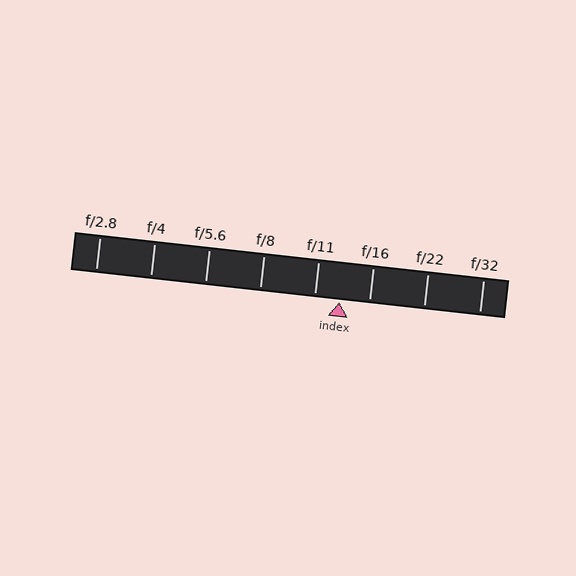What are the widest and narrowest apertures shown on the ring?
The widest aperture shown is f/2.8 and the narrowest is f/32.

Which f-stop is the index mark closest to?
The index mark is closest to f/11.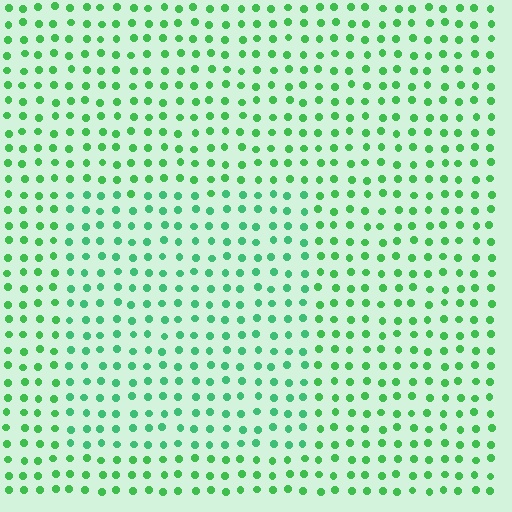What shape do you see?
I see a rectangle.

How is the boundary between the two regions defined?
The boundary is defined purely by a slight shift in hue (about 19 degrees). Spacing, size, and orientation are identical on both sides.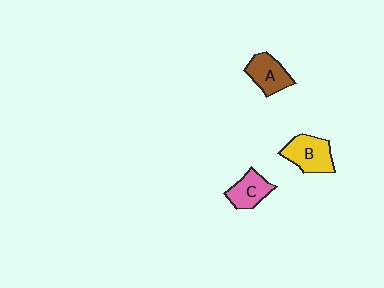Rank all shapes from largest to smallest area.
From largest to smallest: B (yellow), A (brown), C (pink).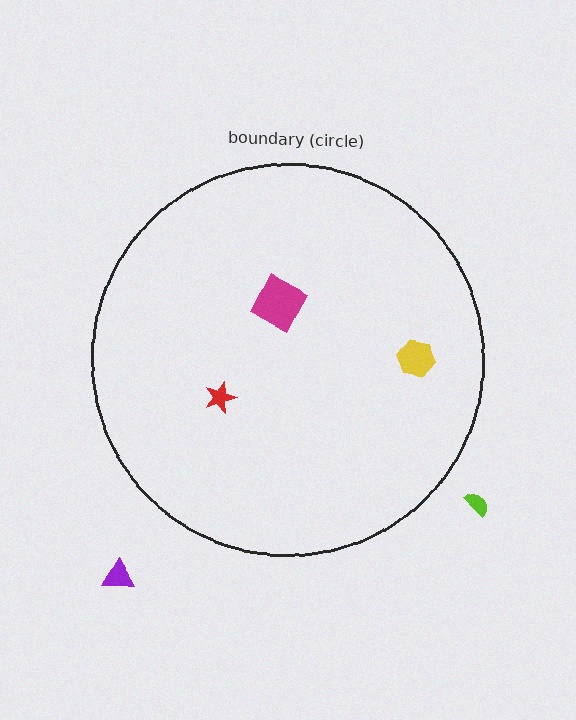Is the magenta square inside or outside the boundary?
Inside.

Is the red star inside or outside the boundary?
Inside.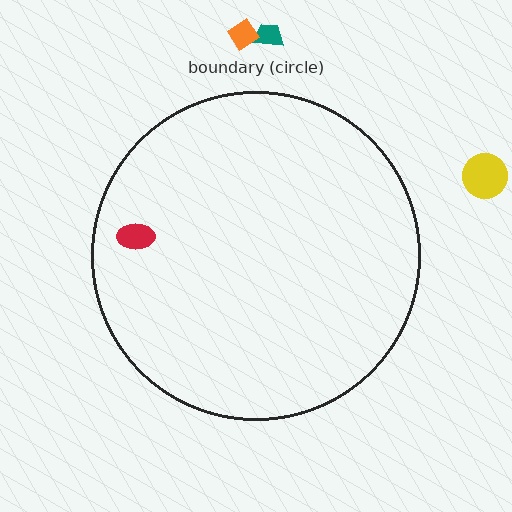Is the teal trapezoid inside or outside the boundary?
Outside.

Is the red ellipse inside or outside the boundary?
Inside.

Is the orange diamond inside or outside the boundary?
Outside.